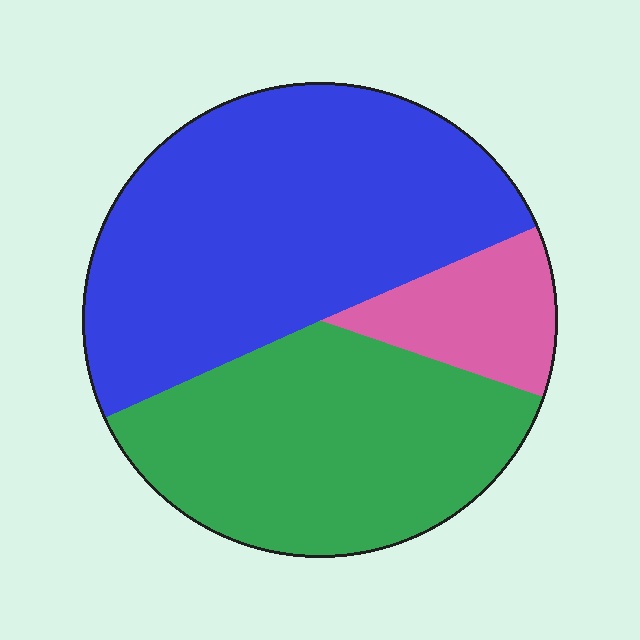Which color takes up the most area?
Blue, at roughly 50%.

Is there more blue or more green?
Blue.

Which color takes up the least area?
Pink, at roughly 10%.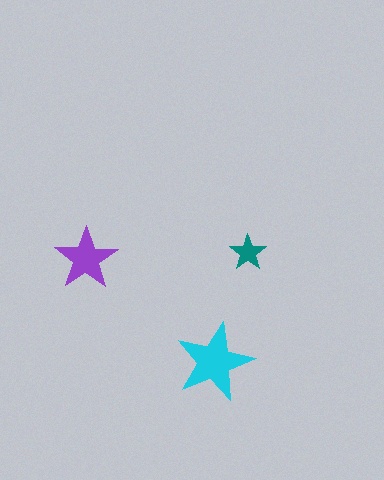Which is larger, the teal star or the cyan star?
The cyan one.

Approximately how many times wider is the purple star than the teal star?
About 1.5 times wider.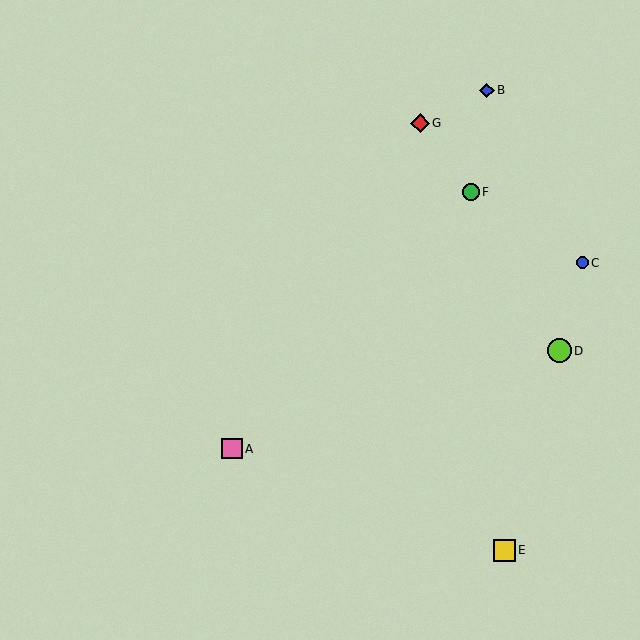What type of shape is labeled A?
Shape A is a pink square.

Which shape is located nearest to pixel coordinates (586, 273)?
The blue circle (labeled C) at (582, 263) is nearest to that location.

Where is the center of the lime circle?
The center of the lime circle is at (559, 351).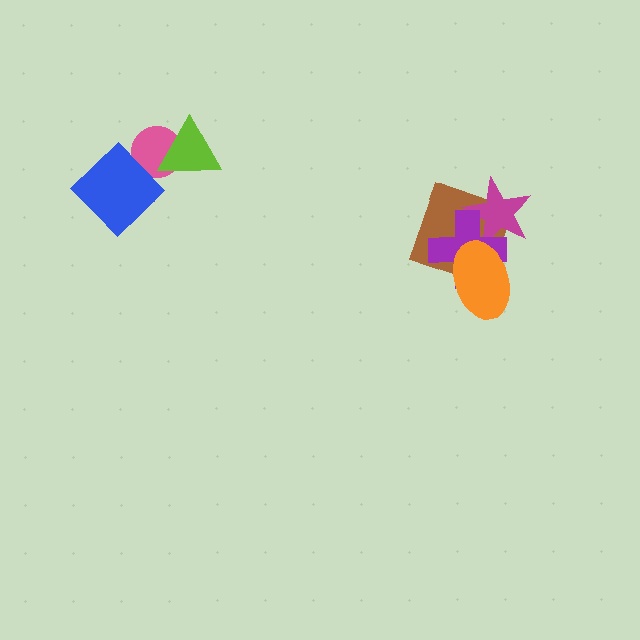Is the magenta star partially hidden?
Yes, it is partially covered by another shape.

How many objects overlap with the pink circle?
2 objects overlap with the pink circle.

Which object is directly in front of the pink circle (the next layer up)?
The blue diamond is directly in front of the pink circle.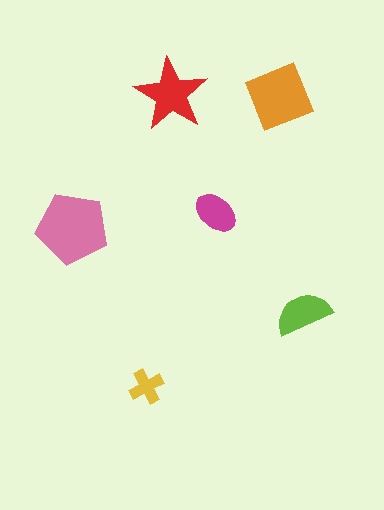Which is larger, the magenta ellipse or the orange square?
The orange square.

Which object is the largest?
The pink pentagon.